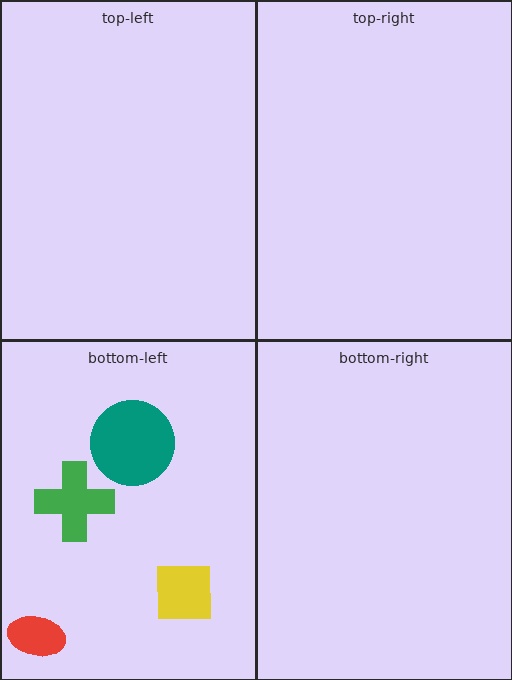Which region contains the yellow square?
The bottom-left region.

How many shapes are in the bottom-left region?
4.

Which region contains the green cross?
The bottom-left region.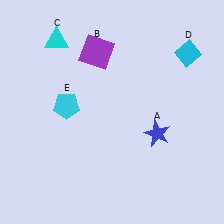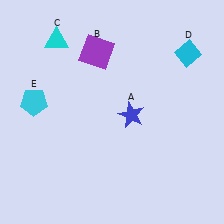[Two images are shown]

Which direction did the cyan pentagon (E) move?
The cyan pentagon (E) moved left.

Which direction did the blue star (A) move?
The blue star (A) moved left.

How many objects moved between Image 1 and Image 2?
2 objects moved between the two images.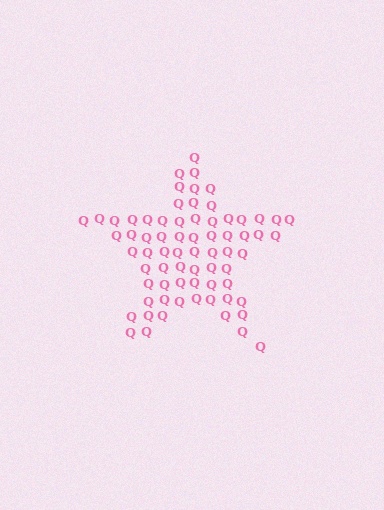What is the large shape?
The large shape is a star.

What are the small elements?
The small elements are letter Q's.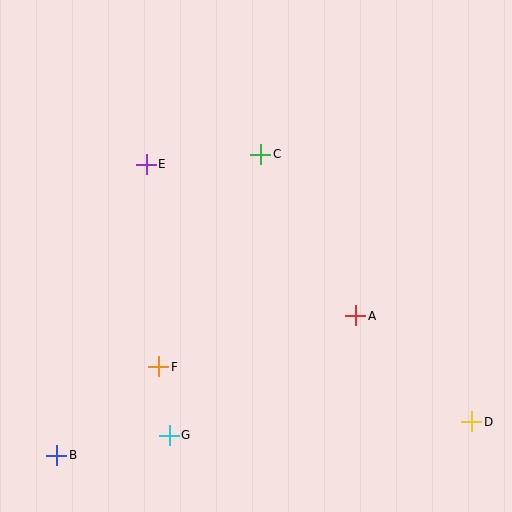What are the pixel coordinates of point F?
Point F is at (159, 367).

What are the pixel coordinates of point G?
Point G is at (169, 435).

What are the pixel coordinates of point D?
Point D is at (472, 422).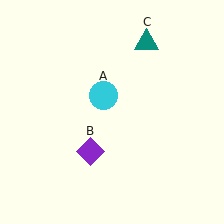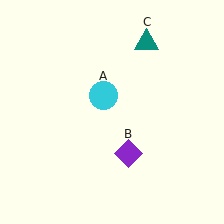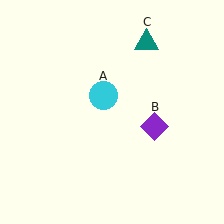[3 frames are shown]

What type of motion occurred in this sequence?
The purple diamond (object B) rotated counterclockwise around the center of the scene.